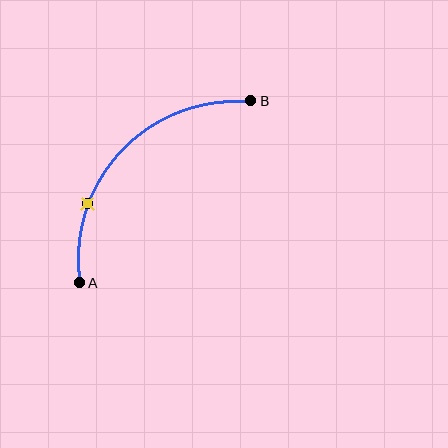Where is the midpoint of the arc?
The arc midpoint is the point on the curve farthest from the straight line joining A and B. It sits above and to the left of that line.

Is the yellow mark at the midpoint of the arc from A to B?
No. The yellow mark lies on the arc but is closer to endpoint A. The arc midpoint would be at the point on the curve equidistant along the arc from both A and B.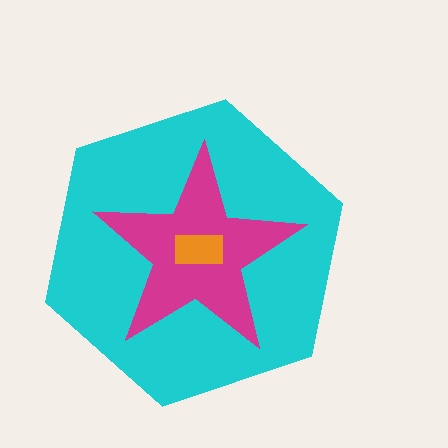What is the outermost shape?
The cyan hexagon.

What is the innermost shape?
The orange rectangle.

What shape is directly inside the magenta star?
The orange rectangle.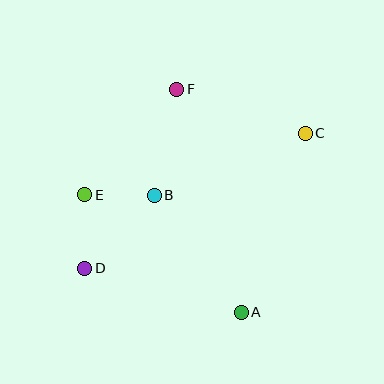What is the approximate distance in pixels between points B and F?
The distance between B and F is approximately 109 pixels.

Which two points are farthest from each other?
Points C and D are farthest from each other.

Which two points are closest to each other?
Points B and E are closest to each other.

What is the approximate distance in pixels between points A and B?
The distance between A and B is approximately 146 pixels.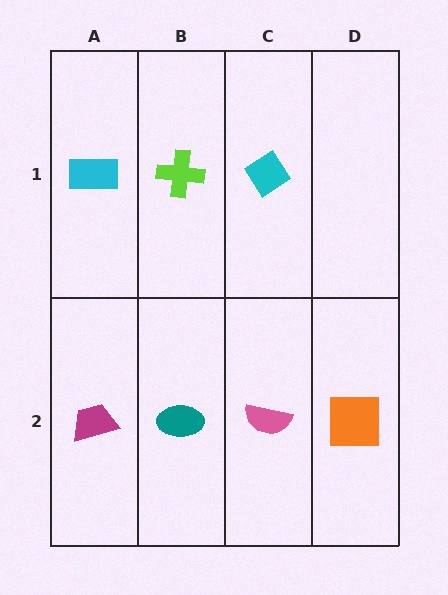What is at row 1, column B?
A lime cross.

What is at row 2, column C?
A pink semicircle.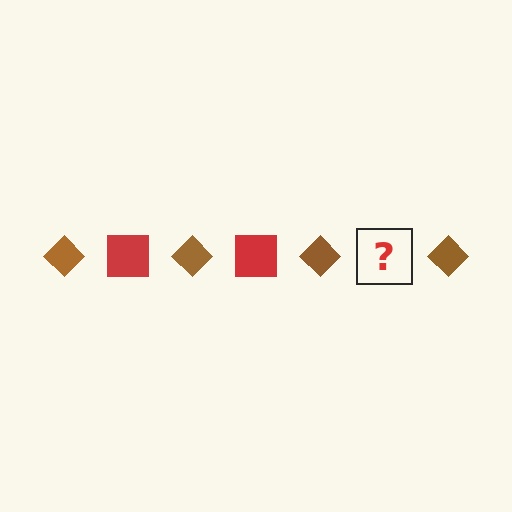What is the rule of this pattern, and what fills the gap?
The rule is that the pattern alternates between brown diamond and red square. The gap should be filled with a red square.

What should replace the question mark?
The question mark should be replaced with a red square.